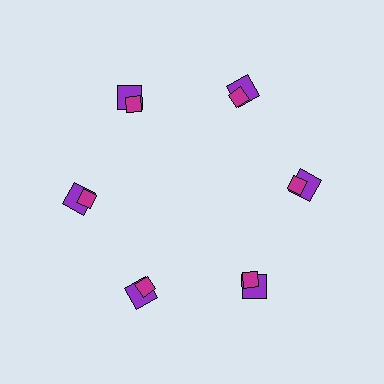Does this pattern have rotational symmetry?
Yes, this pattern has 6-fold rotational symmetry. It looks the same after rotating 60 degrees around the center.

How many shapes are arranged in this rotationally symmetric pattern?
There are 12 shapes, arranged in 6 groups of 2.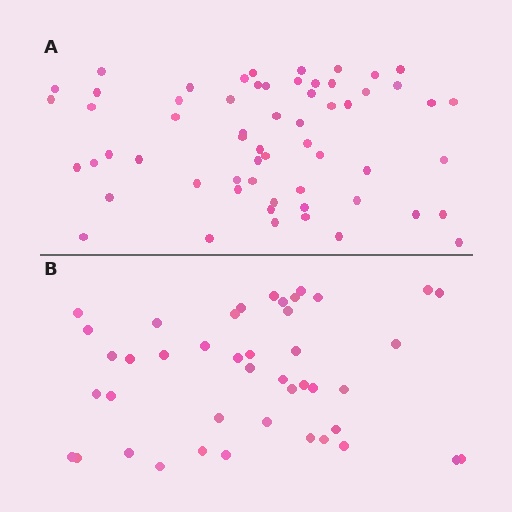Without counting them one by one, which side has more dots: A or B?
Region A (the top region) has more dots.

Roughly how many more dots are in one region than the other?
Region A has approximately 15 more dots than region B.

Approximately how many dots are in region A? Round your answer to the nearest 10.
About 60 dots.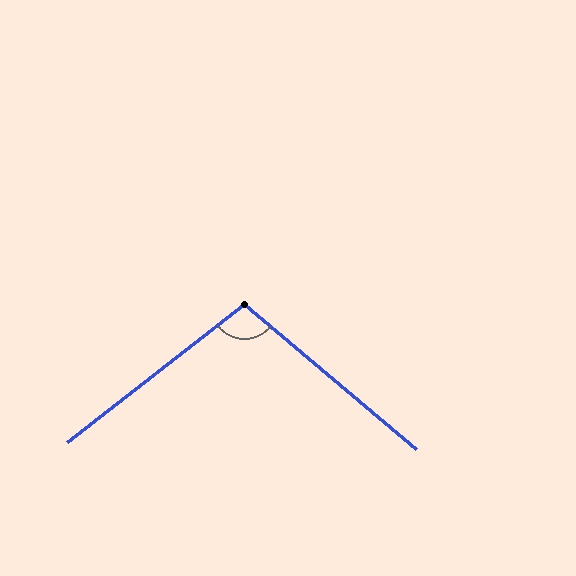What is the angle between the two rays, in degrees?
Approximately 102 degrees.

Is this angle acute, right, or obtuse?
It is obtuse.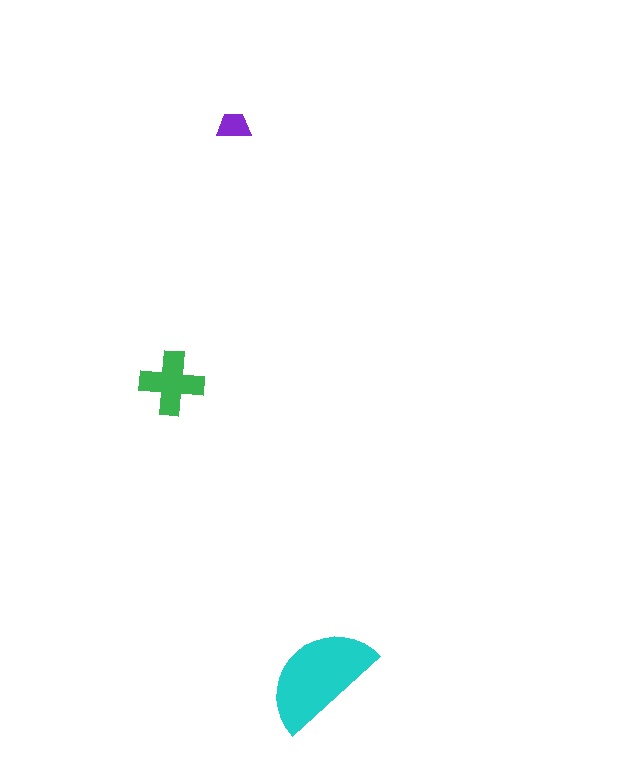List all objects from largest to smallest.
The cyan semicircle, the green cross, the purple trapezoid.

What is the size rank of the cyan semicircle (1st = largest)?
1st.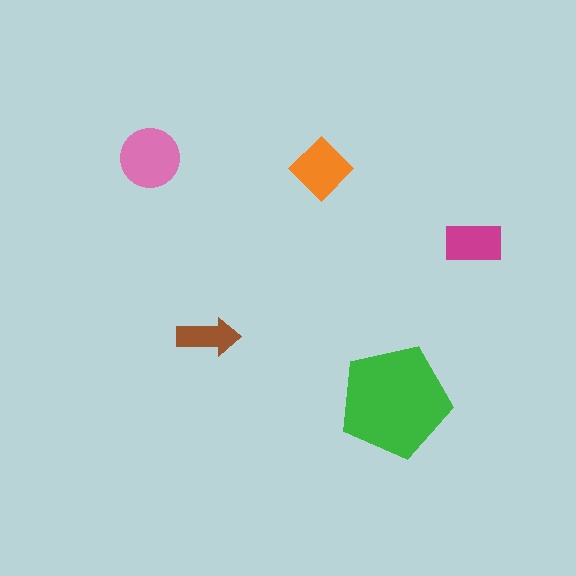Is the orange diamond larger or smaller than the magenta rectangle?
Larger.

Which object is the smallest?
The brown arrow.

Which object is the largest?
The green pentagon.